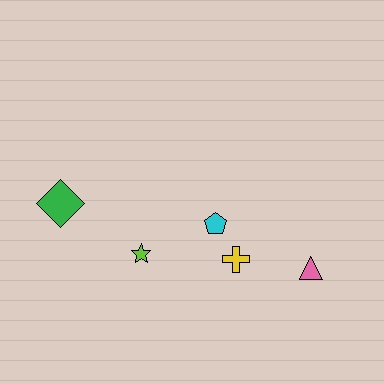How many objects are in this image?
There are 5 objects.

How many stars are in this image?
There is 1 star.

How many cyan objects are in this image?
There is 1 cyan object.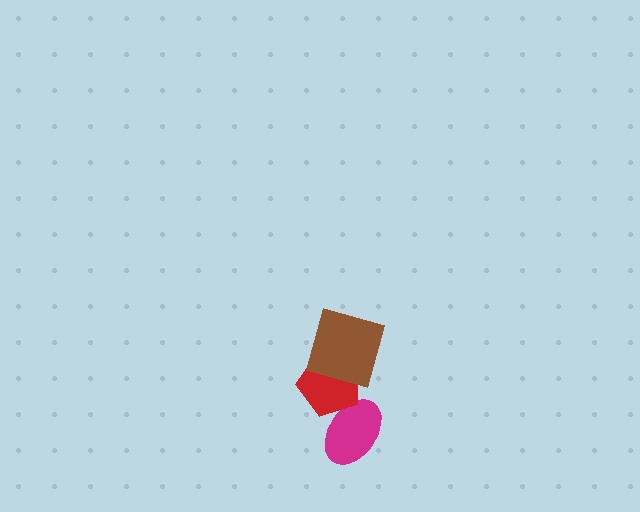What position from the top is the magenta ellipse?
The magenta ellipse is 3rd from the top.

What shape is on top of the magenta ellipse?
The red pentagon is on top of the magenta ellipse.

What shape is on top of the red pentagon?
The brown square is on top of the red pentagon.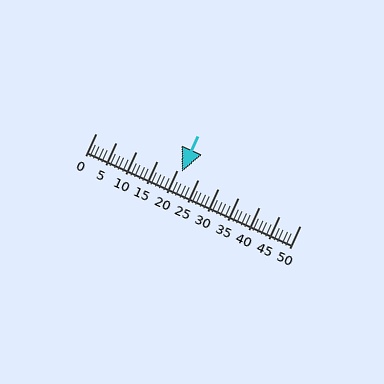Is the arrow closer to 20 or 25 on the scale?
The arrow is closer to 20.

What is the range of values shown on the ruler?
The ruler shows values from 0 to 50.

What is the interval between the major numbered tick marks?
The major tick marks are spaced 5 units apart.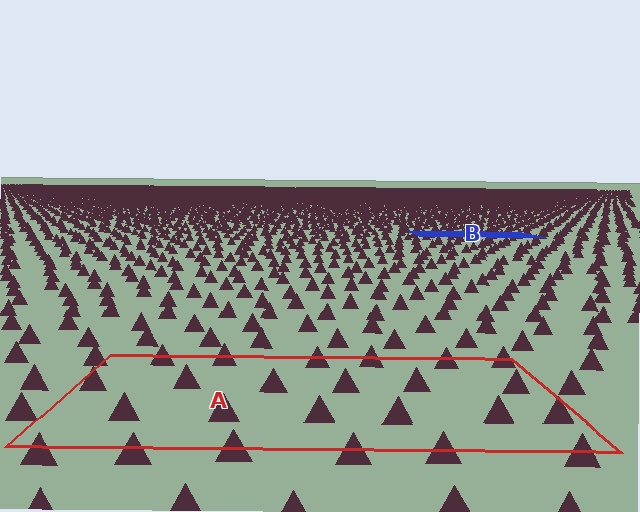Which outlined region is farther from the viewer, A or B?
Region B is farther from the viewer — the texture elements inside it appear smaller and more densely packed.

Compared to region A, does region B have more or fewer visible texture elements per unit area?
Region B has more texture elements per unit area — they are packed more densely because it is farther away.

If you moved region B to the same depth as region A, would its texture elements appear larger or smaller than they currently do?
They would appear larger. At a closer depth, the same texture elements are projected at a bigger on-screen size.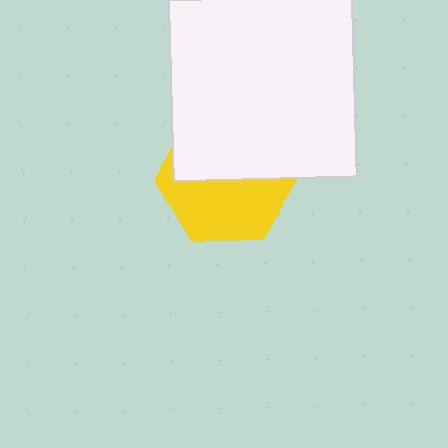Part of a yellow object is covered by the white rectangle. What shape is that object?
It is a hexagon.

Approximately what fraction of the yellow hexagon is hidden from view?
Roughly 51% of the yellow hexagon is hidden behind the white rectangle.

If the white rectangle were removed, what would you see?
You would see the complete yellow hexagon.